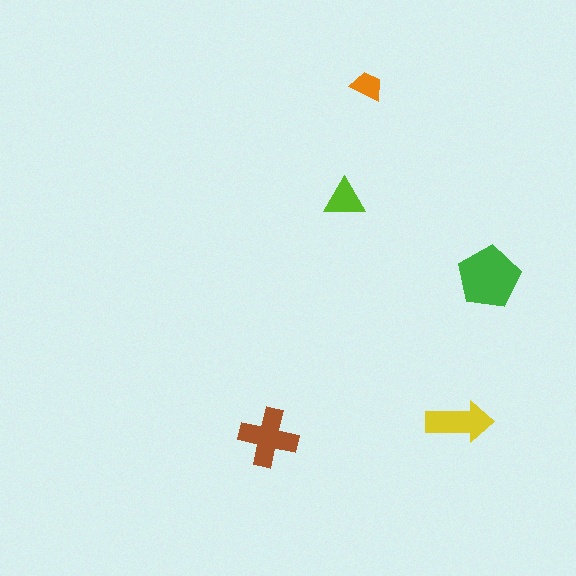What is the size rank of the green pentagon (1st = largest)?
1st.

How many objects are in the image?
There are 5 objects in the image.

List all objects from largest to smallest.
The green pentagon, the brown cross, the yellow arrow, the lime triangle, the orange trapezoid.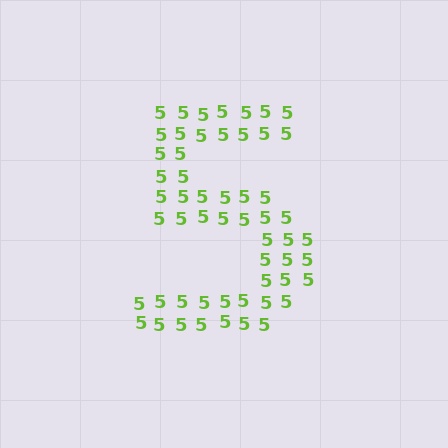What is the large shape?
The large shape is the digit 5.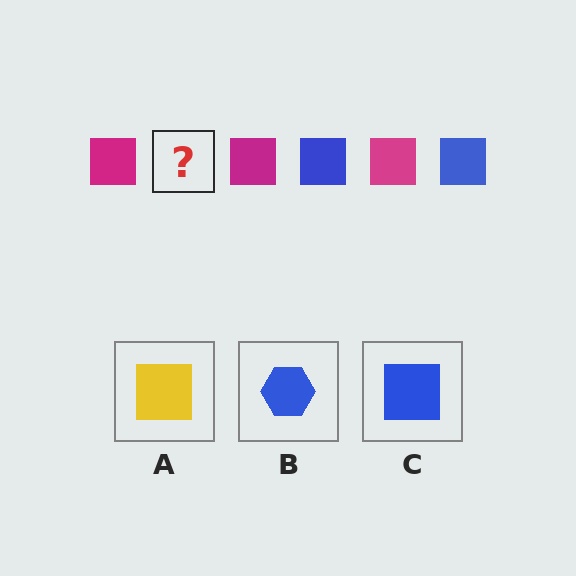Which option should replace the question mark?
Option C.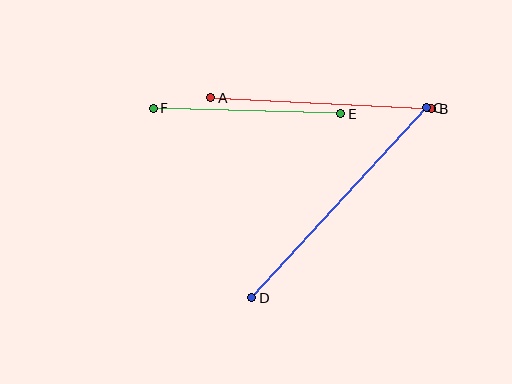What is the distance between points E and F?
The distance is approximately 187 pixels.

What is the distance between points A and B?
The distance is approximately 221 pixels.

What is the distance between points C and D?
The distance is approximately 258 pixels.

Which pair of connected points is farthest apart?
Points C and D are farthest apart.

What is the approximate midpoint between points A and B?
The midpoint is at approximately (321, 103) pixels.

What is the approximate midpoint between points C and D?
The midpoint is at approximately (339, 203) pixels.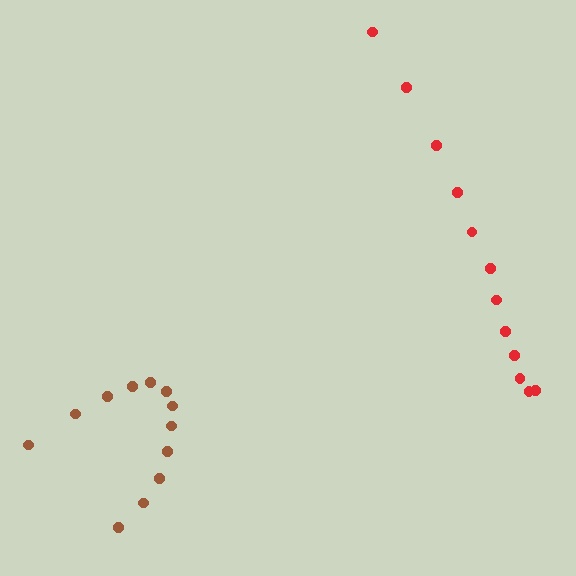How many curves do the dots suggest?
There are 2 distinct paths.